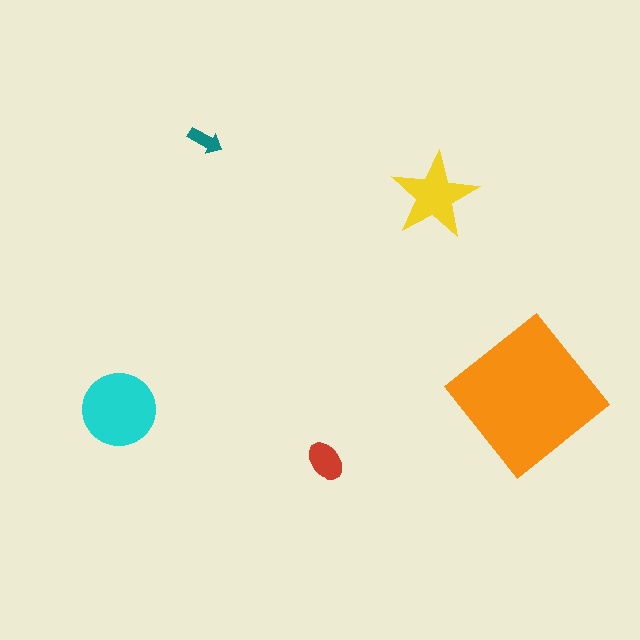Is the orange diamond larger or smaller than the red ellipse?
Larger.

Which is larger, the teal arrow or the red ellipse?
The red ellipse.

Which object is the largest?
The orange diamond.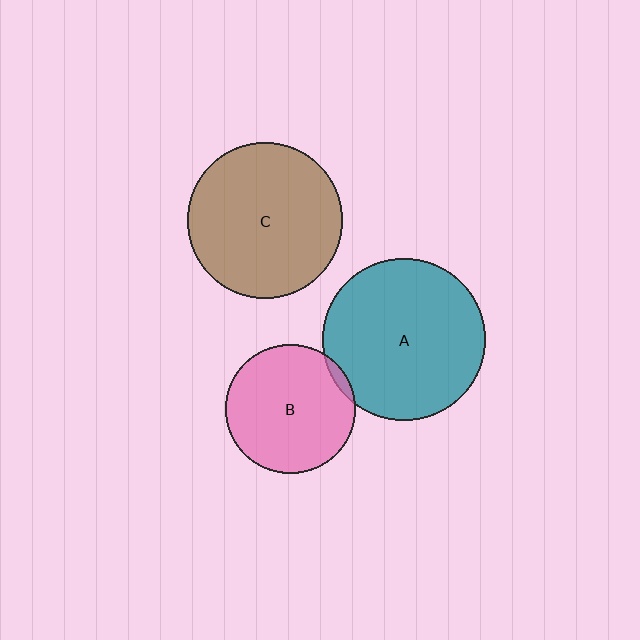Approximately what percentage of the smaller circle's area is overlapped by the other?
Approximately 5%.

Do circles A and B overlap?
Yes.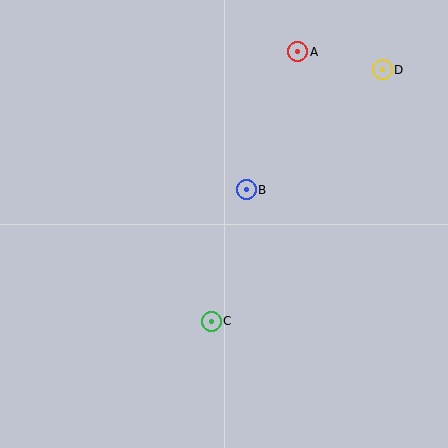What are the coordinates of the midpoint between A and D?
The midpoint between A and D is at (340, 61).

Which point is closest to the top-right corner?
Point D is closest to the top-right corner.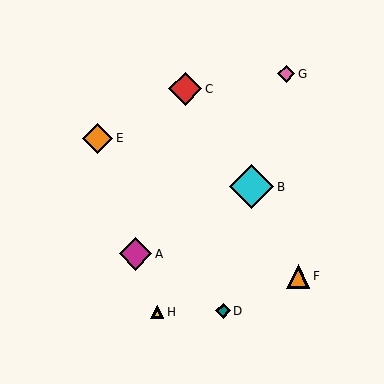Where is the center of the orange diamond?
The center of the orange diamond is at (98, 138).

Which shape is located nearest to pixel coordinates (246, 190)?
The cyan diamond (labeled B) at (252, 187) is nearest to that location.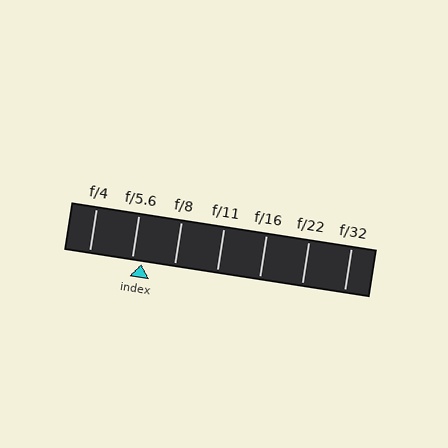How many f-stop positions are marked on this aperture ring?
There are 7 f-stop positions marked.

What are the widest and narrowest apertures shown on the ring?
The widest aperture shown is f/4 and the narrowest is f/32.